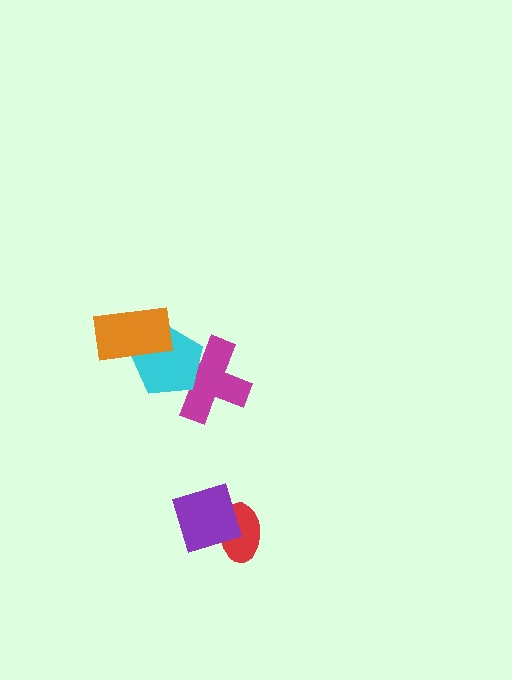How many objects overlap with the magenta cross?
1 object overlaps with the magenta cross.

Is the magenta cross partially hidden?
Yes, it is partially covered by another shape.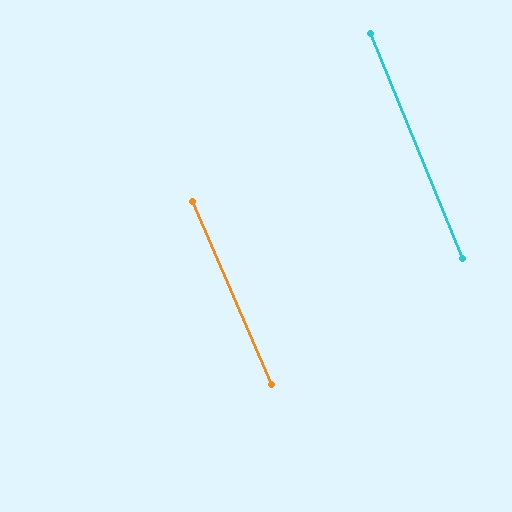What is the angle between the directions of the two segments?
Approximately 1 degree.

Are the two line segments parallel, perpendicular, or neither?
Parallel — their directions differ by only 1.0°.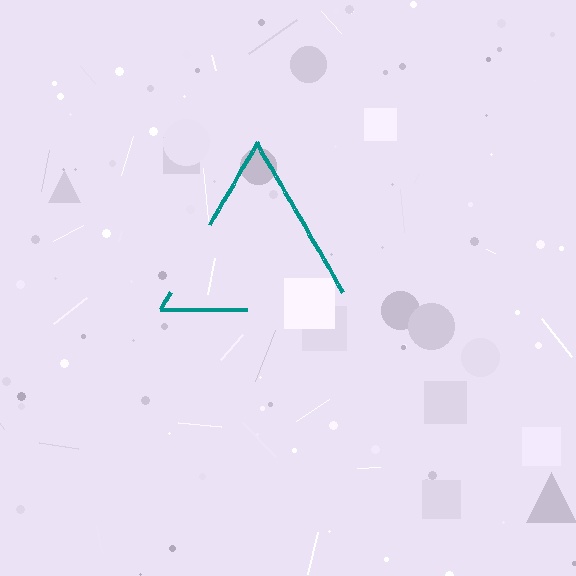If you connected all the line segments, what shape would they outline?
They would outline a triangle.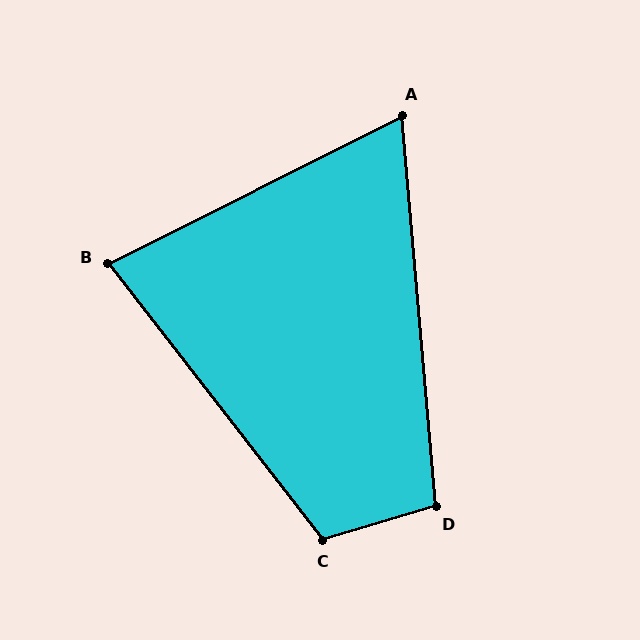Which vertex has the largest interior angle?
C, at approximately 112 degrees.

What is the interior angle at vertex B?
Approximately 79 degrees (acute).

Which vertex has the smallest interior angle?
A, at approximately 68 degrees.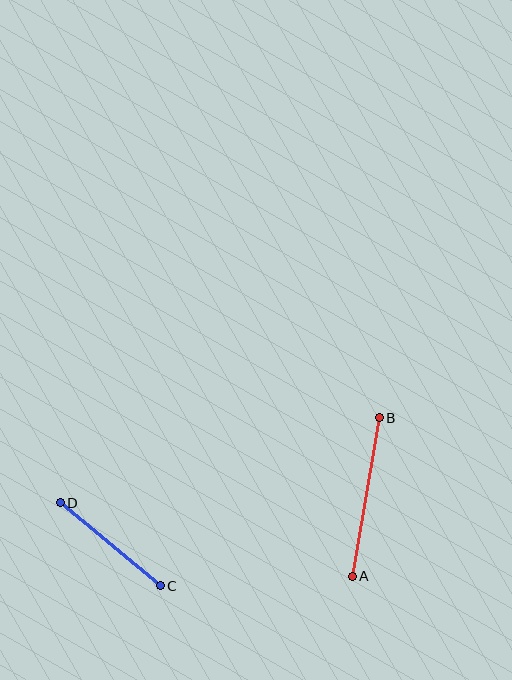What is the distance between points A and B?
The distance is approximately 161 pixels.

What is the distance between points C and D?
The distance is approximately 130 pixels.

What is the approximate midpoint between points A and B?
The midpoint is at approximately (366, 497) pixels.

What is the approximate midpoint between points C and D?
The midpoint is at approximately (110, 544) pixels.